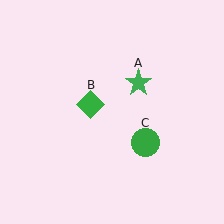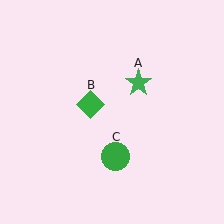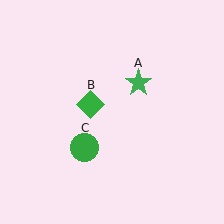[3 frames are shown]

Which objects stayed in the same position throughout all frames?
Green star (object A) and green diamond (object B) remained stationary.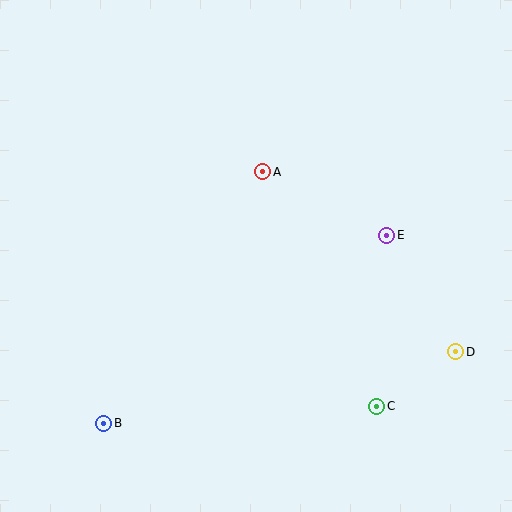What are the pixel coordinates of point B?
Point B is at (104, 423).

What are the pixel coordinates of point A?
Point A is at (263, 172).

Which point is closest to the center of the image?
Point A at (263, 172) is closest to the center.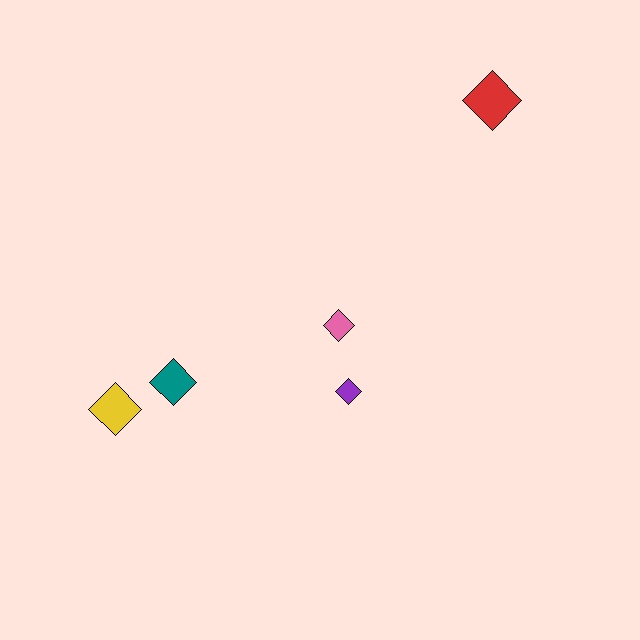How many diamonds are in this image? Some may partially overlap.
There are 5 diamonds.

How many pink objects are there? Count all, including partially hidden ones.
There is 1 pink object.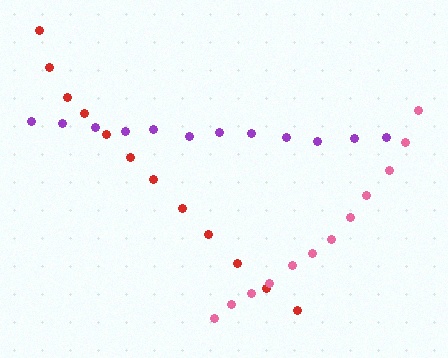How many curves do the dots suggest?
There are 3 distinct paths.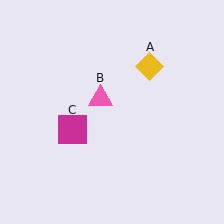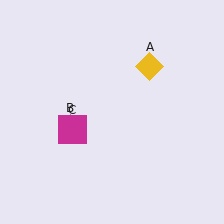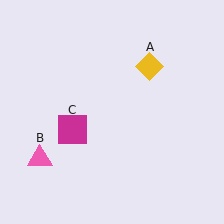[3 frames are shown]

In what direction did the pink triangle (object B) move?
The pink triangle (object B) moved down and to the left.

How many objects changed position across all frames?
1 object changed position: pink triangle (object B).